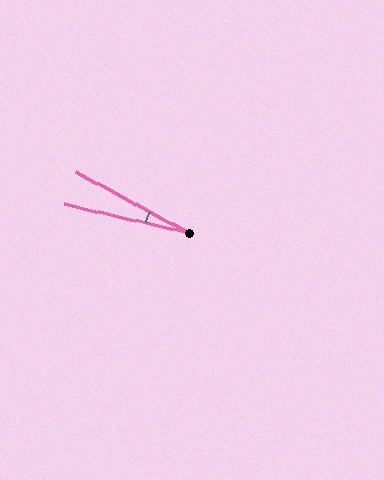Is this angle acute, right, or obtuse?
It is acute.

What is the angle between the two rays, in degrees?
Approximately 15 degrees.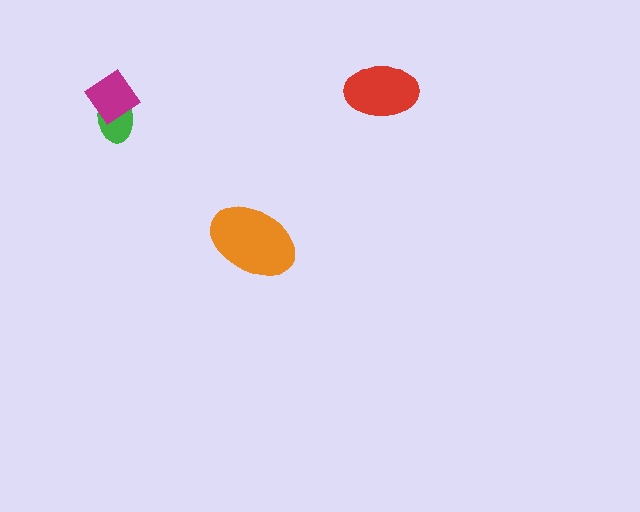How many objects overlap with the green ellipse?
1 object overlaps with the green ellipse.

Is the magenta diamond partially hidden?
No, no other shape covers it.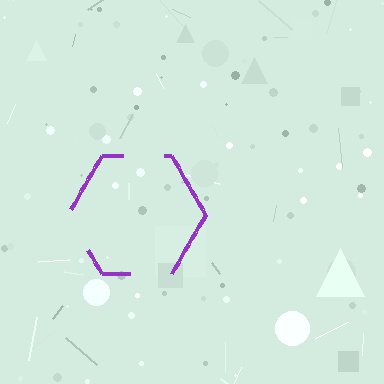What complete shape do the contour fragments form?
The contour fragments form a hexagon.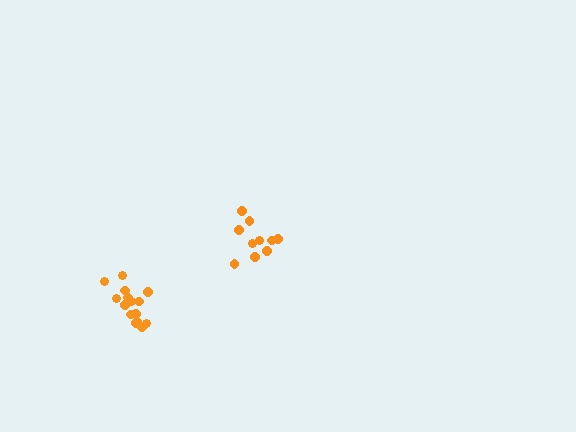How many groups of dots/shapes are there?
There are 2 groups.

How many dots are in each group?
Group 1: 10 dots, Group 2: 15 dots (25 total).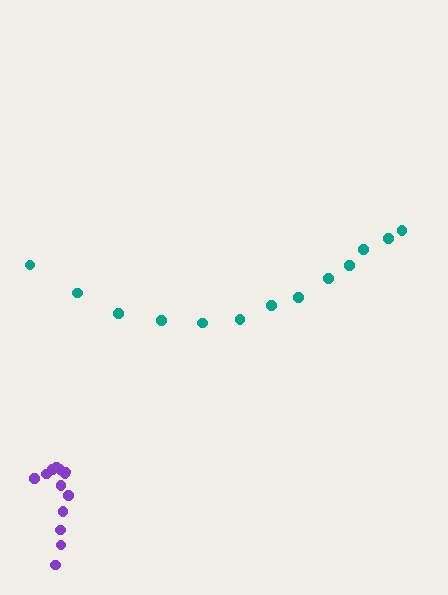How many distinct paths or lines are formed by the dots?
There are 2 distinct paths.